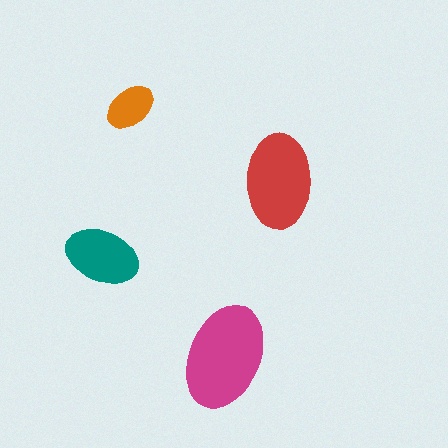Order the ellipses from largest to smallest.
the magenta one, the red one, the teal one, the orange one.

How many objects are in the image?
There are 4 objects in the image.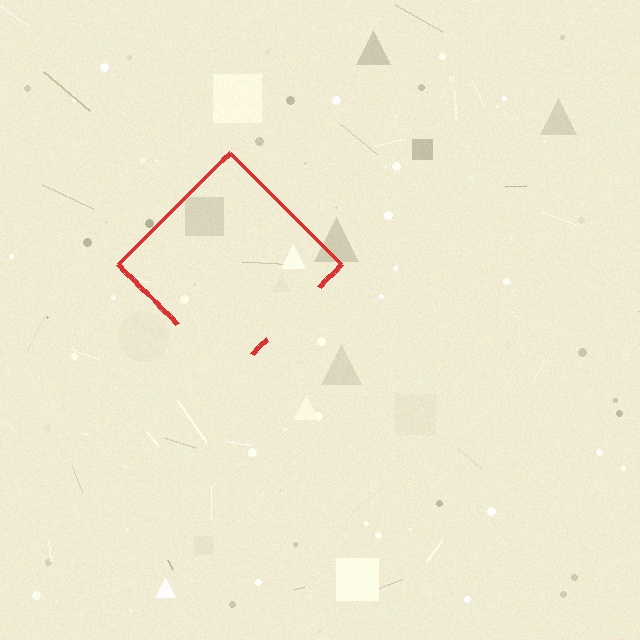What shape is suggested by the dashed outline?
The dashed outline suggests a diamond.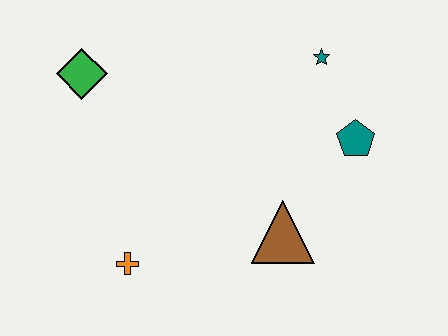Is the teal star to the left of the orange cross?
No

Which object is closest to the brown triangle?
The teal pentagon is closest to the brown triangle.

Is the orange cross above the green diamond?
No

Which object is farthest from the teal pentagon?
The green diamond is farthest from the teal pentagon.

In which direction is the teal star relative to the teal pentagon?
The teal star is above the teal pentagon.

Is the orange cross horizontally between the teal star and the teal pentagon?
No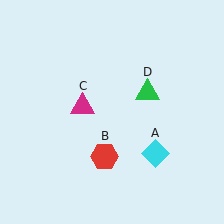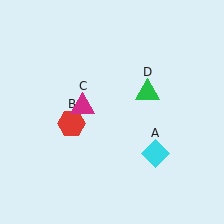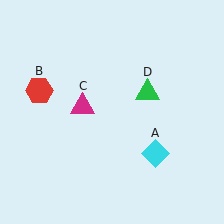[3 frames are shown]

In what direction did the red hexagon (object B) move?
The red hexagon (object B) moved up and to the left.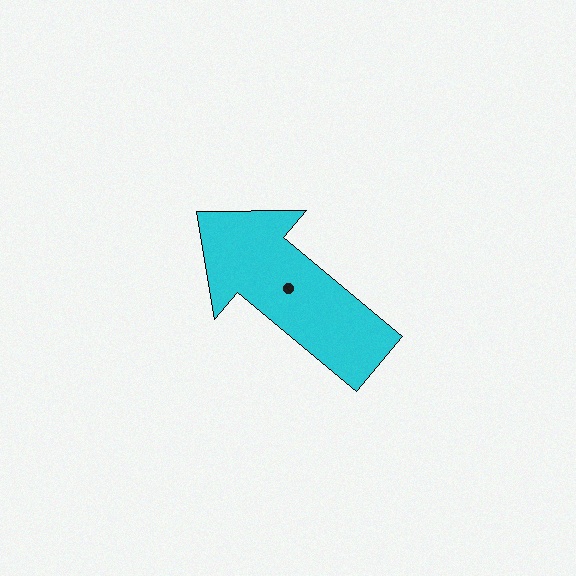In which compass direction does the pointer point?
Northwest.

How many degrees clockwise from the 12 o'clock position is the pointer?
Approximately 310 degrees.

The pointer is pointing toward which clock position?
Roughly 10 o'clock.